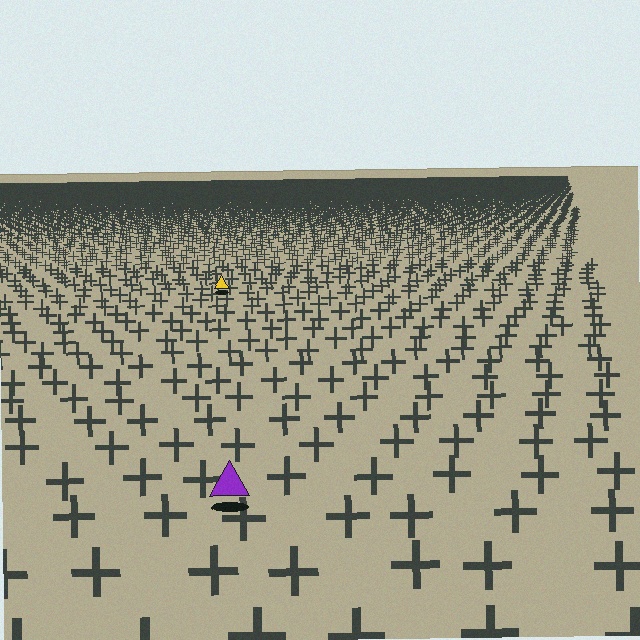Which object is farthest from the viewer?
The yellow triangle is farthest from the viewer. It appears smaller and the ground texture around it is denser.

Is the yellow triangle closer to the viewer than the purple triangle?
No. The purple triangle is closer — you can tell from the texture gradient: the ground texture is coarser near it.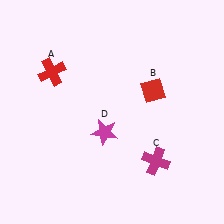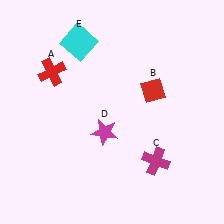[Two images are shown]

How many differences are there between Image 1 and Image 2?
There is 1 difference between the two images.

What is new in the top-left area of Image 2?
A cyan square (E) was added in the top-left area of Image 2.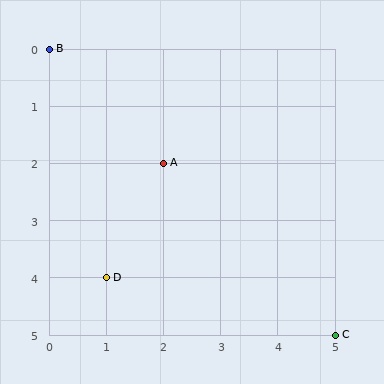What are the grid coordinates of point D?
Point D is at grid coordinates (1, 4).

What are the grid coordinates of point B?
Point B is at grid coordinates (0, 0).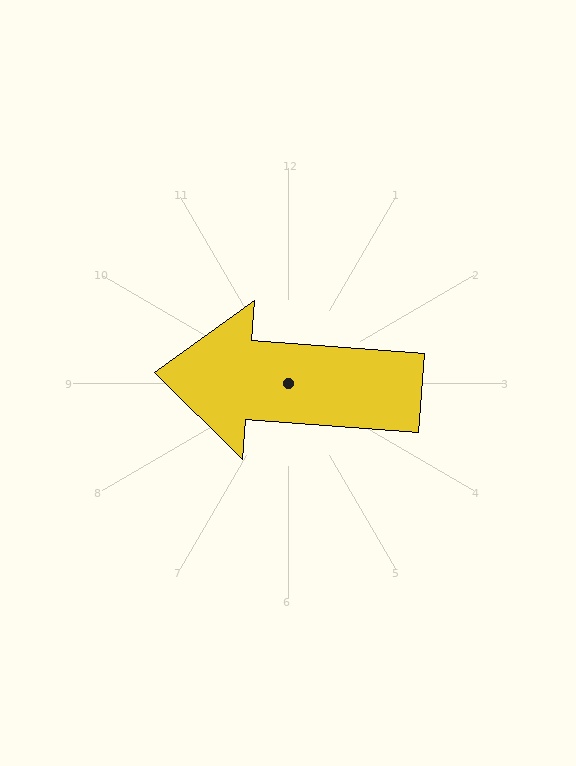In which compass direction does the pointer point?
West.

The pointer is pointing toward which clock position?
Roughly 9 o'clock.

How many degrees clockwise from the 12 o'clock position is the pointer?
Approximately 274 degrees.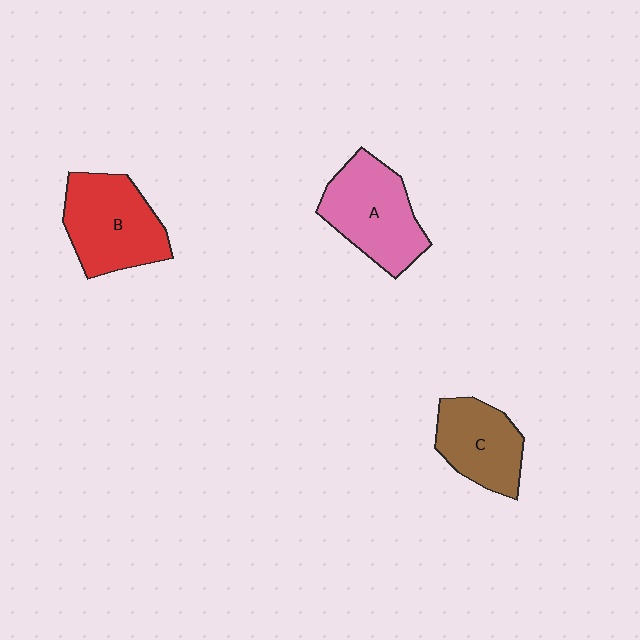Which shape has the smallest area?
Shape C (brown).